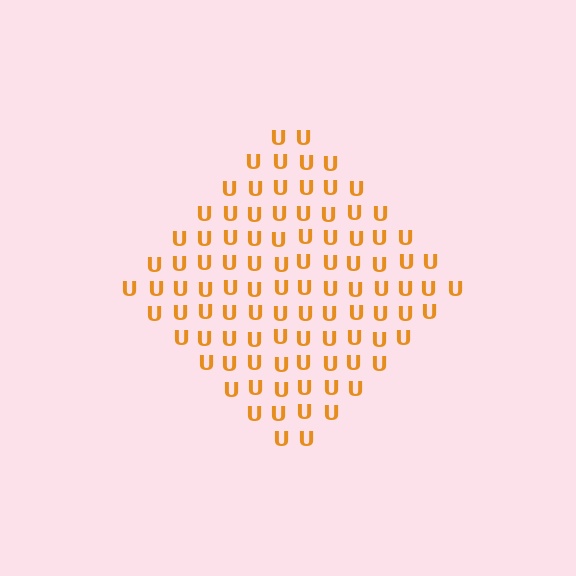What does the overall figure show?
The overall figure shows a diamond.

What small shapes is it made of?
It is made of small letter U's.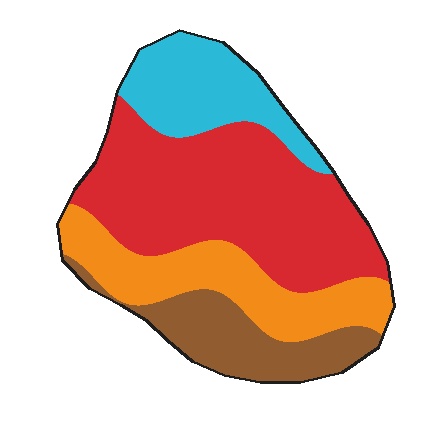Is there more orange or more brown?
Orange.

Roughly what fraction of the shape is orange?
Orange covers roughly 20% of the shape.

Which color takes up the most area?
Red, at roughly 45%.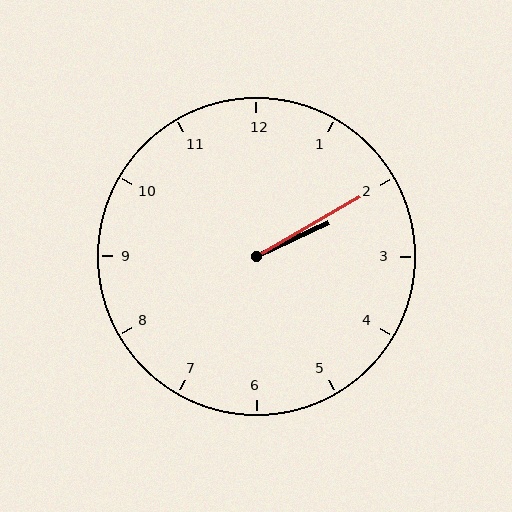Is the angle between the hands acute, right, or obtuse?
It is acute.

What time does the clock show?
2:10.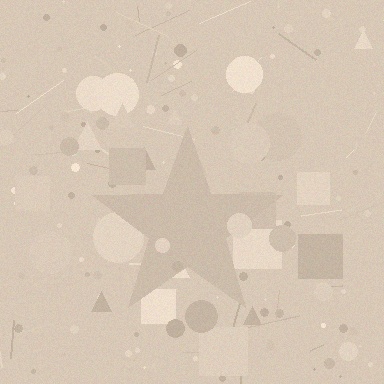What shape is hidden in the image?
A star is hidden in the image.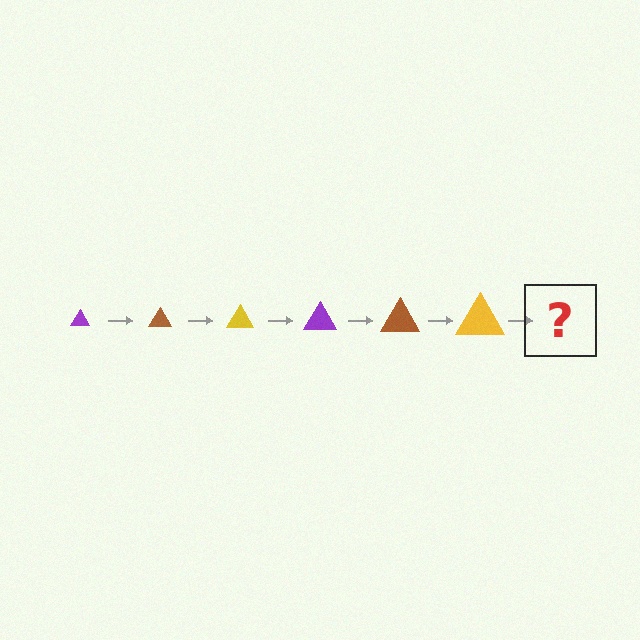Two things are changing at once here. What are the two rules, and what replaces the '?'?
The two rules are that the triangle grows larger each step and the color cycles through purple, brown, and yellow. The '?' should be a purple triangle, larger than the previous one.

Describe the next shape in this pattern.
It should be a purple triangle, larger than the previous one.